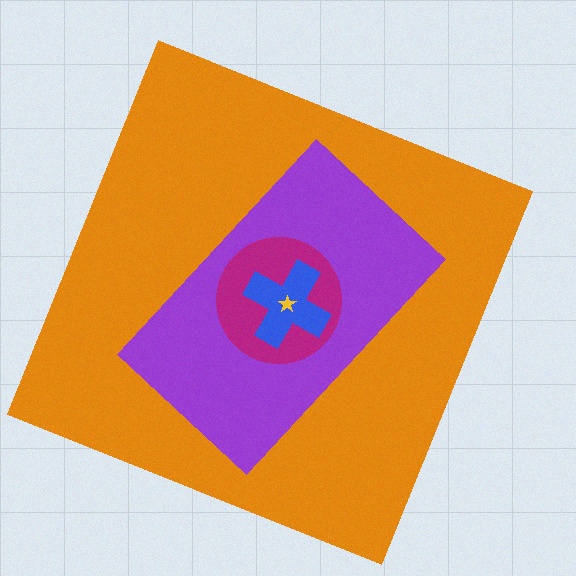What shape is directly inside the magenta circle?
The blue cross.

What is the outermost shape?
The orange square.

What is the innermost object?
The yellow star.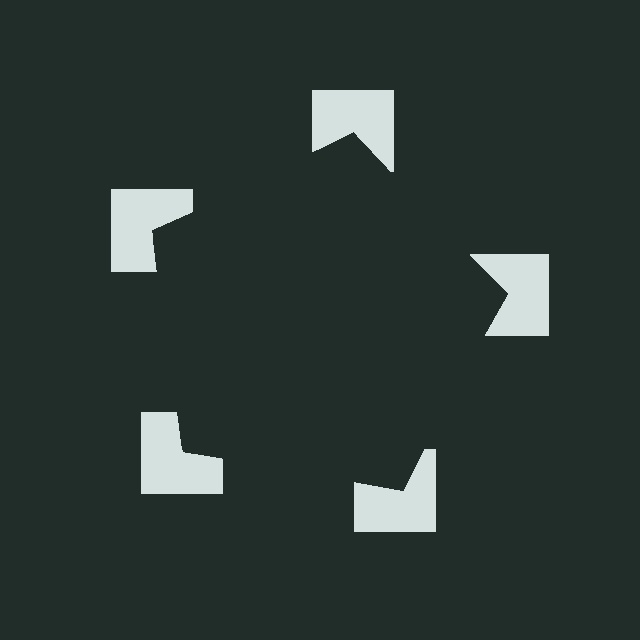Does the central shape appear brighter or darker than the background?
It typically appears slightly darker than the background, even though no actual brightness change is drawn.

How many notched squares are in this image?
There are 5 — one at each vertex of the illusory pentagon.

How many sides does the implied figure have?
5 sides.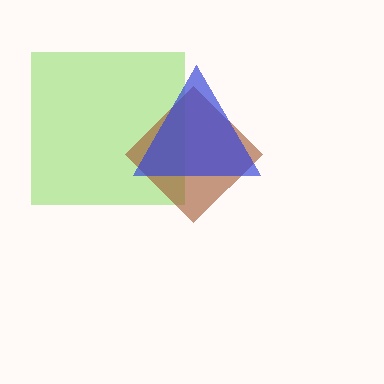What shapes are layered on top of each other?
The layered shapes are: a lime square, a brown diamond, a blue triangle.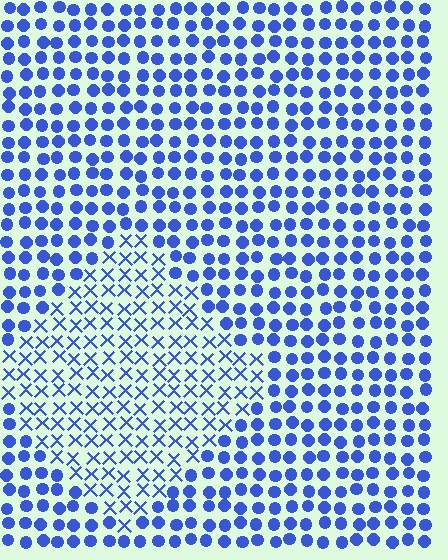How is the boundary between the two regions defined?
The boundary is defined by a change in element shape: X marks inside vs. circles outside. All elements share the same color and spacing.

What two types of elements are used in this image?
The image uses X marks inside the diamond region and circles outside it.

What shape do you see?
I see a diamond.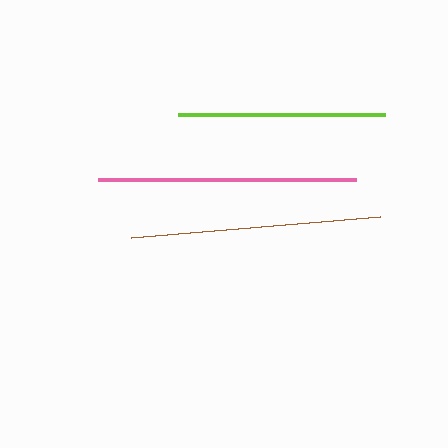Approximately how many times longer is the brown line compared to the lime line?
The brown line is approximately 1.2 times the length of the lime line.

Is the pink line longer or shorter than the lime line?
The pink line is longer than the lime line.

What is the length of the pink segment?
The pink segment is approximately 259 pixels long.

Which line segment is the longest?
The pink line is the longest at approximately 259 pixels.